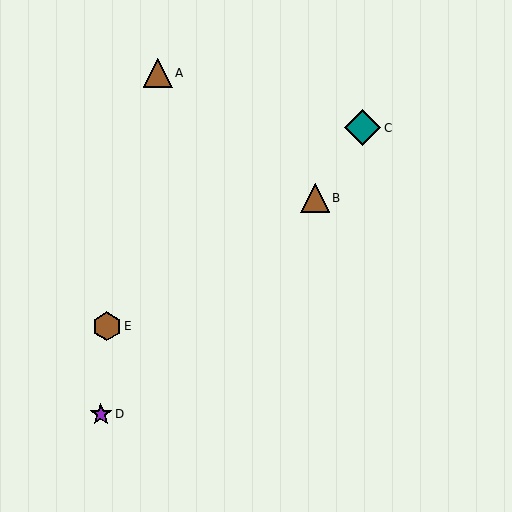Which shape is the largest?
The teal diamond (labeled C) is the largest.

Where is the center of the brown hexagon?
The center of the brown hexagon is at (107, 326).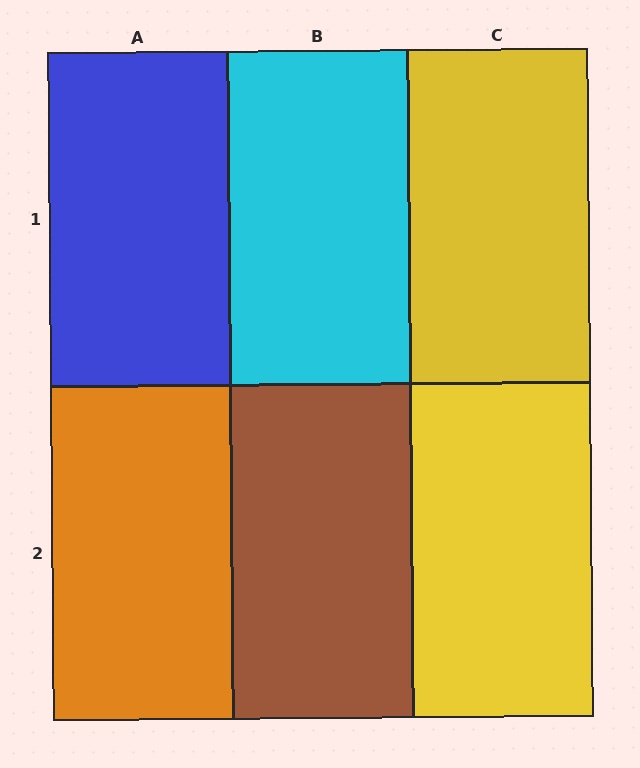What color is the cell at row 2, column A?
Orange.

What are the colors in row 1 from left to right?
Blue, cyan, yellow.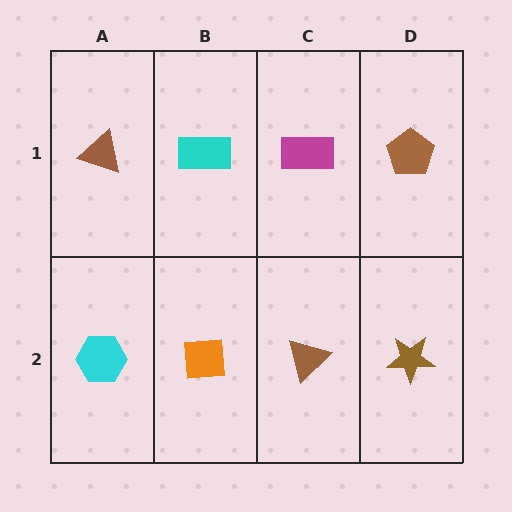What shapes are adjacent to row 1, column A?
A cyan hexagon (row 2, column A), a cyan rectangle (row 1, column B).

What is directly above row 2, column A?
A brown triangle.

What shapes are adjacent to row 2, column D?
A brown pentagon (row 1, column D), a brown triangle (row 2, column C).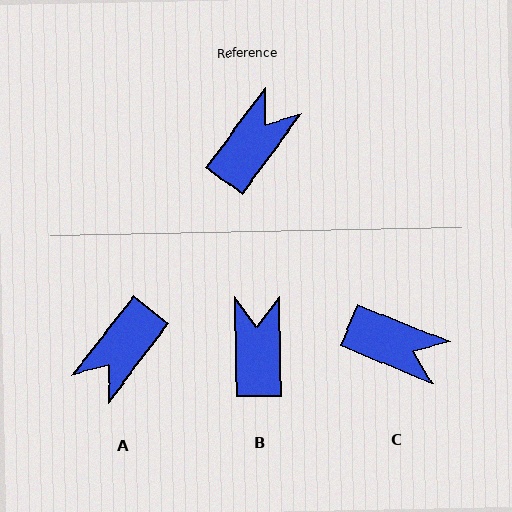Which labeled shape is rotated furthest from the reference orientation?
A, about 179 degrees away.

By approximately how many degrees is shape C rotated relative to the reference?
Approximately 76 degrees clockwise.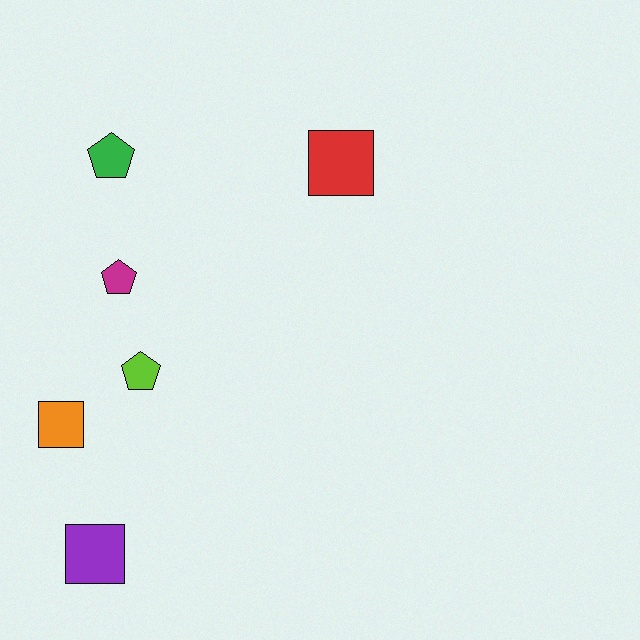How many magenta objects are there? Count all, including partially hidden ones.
There is 1 magenta object.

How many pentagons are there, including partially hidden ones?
There are 3 pentagons.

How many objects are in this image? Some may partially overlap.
There are 6 objects.